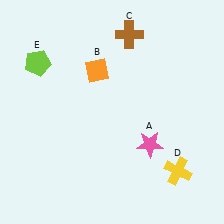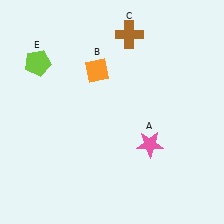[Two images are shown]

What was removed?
The yellow cross (D) was removed in Image 2.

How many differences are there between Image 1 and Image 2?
There is 1 difference between the two images.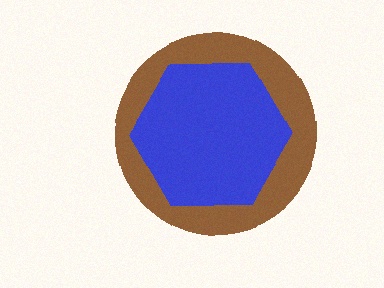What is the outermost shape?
The brown circle.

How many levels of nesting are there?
2.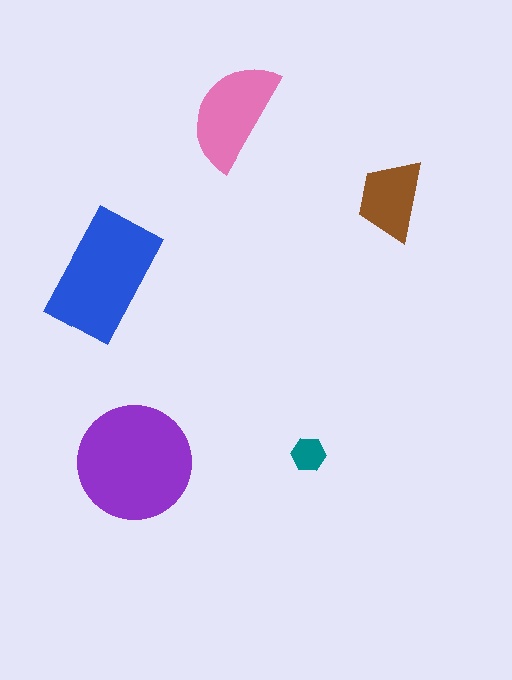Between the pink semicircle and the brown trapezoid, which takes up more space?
The pink semicircle.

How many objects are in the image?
There are 5 objects in the image.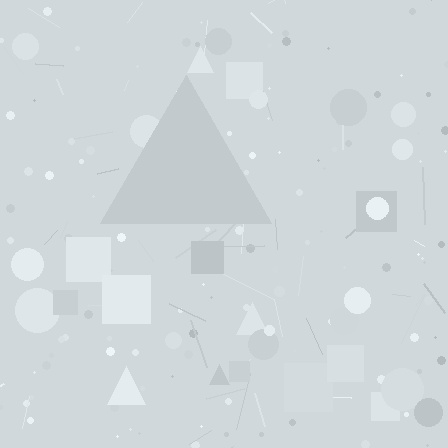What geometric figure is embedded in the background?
A triangle is embedded in the background.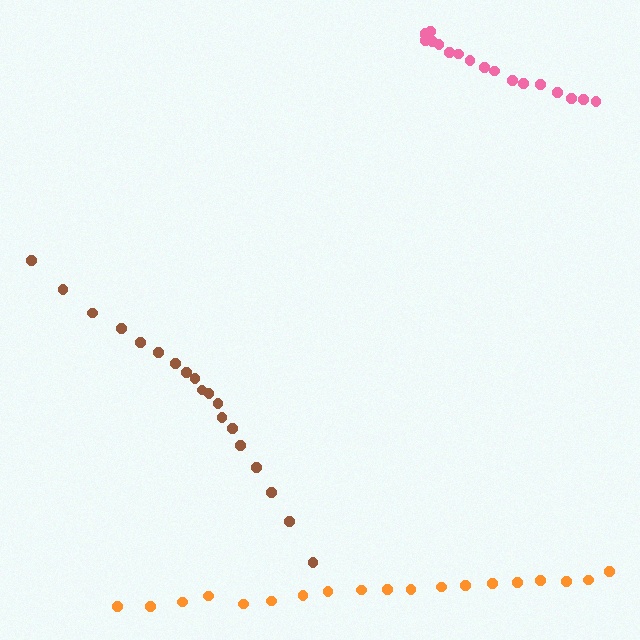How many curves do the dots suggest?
There are 3 distinct paths.